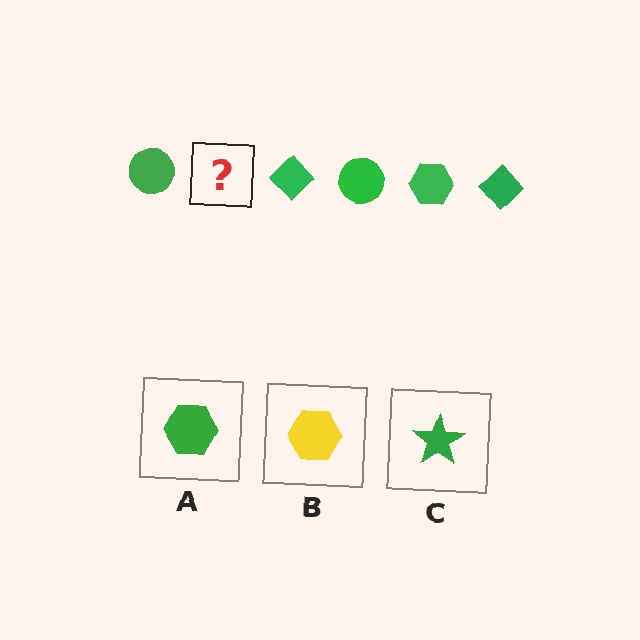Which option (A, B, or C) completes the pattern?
A.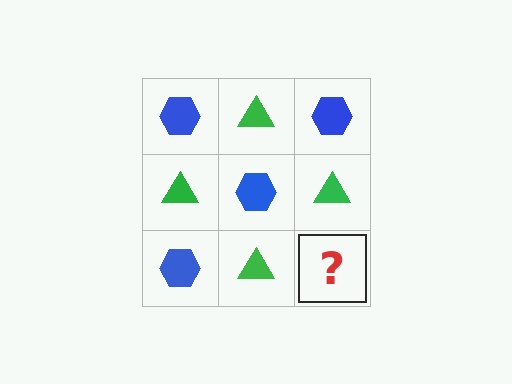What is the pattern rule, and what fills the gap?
The rule is that it alternates blue hexagon and green triangle in a checkerboard pattern. The gap should be filled with a blue hexagon.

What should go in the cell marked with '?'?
The missing cell should contain a blue hexagon.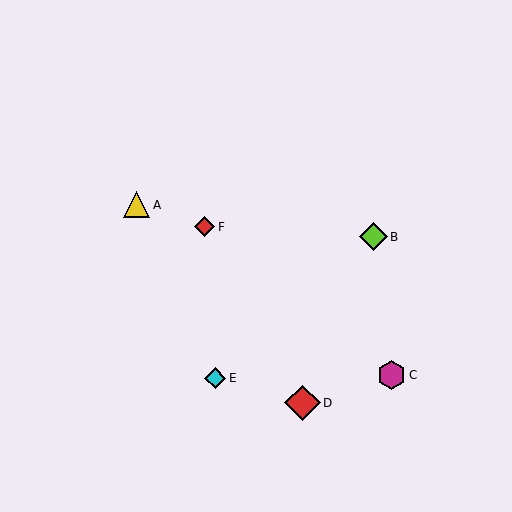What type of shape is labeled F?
Shape F is a red diamond.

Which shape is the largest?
The red diamond (labeled D) is the largest.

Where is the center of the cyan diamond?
The center of the cyan diamond is at (215, 378).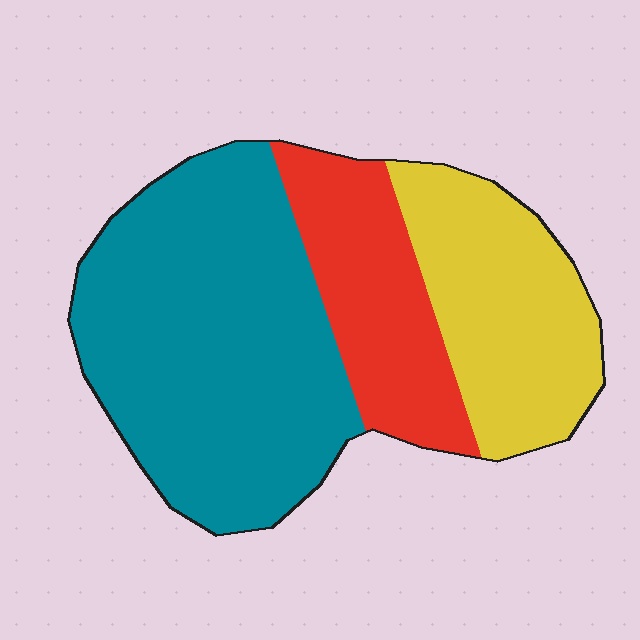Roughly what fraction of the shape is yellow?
Yellow covers 26% of the shape.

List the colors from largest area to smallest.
From largest to smallest: teal, yellow, red.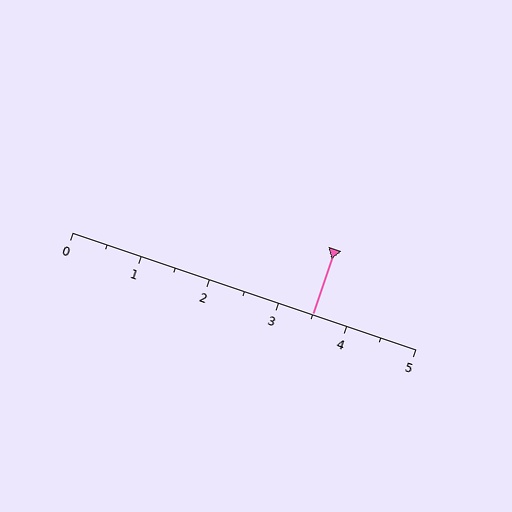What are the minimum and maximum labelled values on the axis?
The axis runs from 0 to 5.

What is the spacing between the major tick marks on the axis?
The major ticks are spaced 1 apart.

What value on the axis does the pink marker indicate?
The marker indicates approximately 3.5.